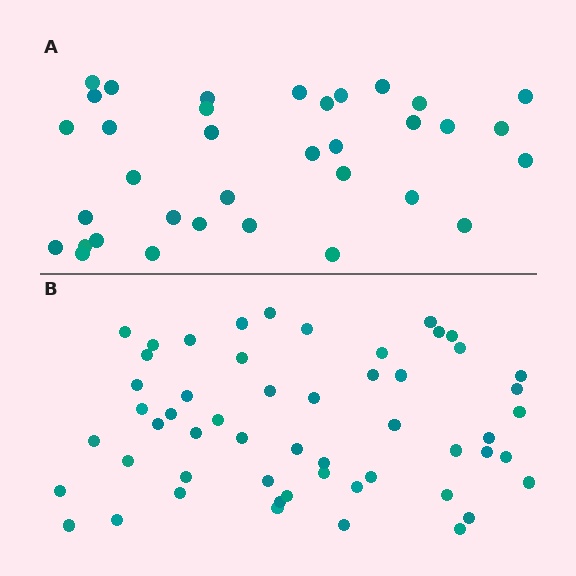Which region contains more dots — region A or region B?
Region B (the bottom region) has more dots.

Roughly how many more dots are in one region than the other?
Region B has approximately 20 more dots than region A.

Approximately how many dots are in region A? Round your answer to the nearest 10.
About 40 dots. (The exact count is 35, which rounds to 40.)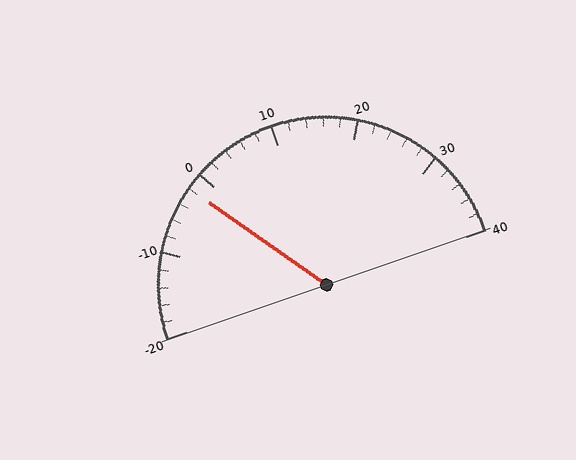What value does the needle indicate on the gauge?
The needle indicates approximately -2.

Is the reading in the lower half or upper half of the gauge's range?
The reading is in the lower half of the range (-20 to 40).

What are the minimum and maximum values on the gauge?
The gauge ranges from -20 to 40.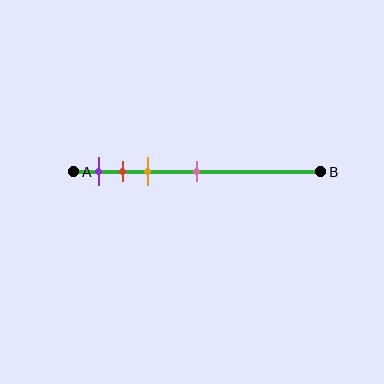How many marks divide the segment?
There are 4 marks dividing the segment.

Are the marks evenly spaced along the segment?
No, the marks are not evenly spaced.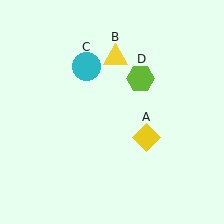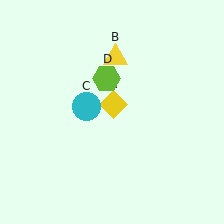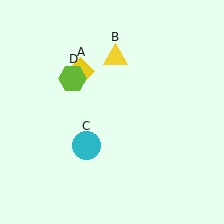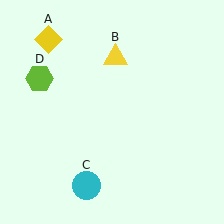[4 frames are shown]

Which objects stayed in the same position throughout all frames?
Yellow triangle (object B) remained stationary.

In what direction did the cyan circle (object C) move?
The cyan circle (object C) moved down.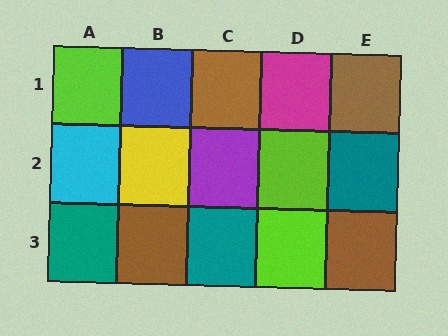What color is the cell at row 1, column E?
Brown.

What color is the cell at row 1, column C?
Brown.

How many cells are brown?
4 cells are brown.